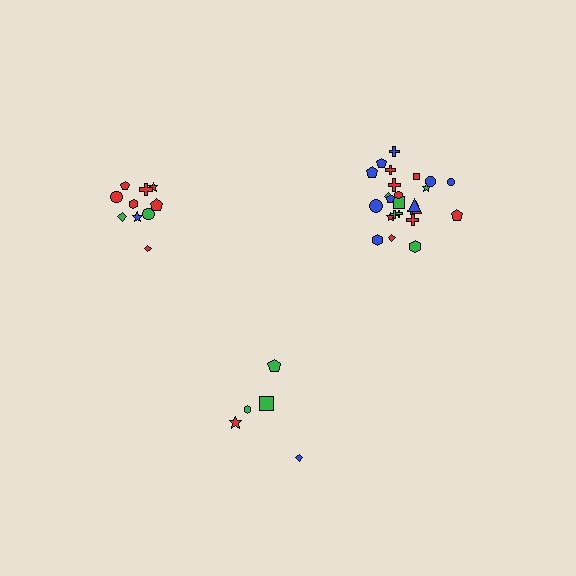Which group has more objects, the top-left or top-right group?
The top-right group.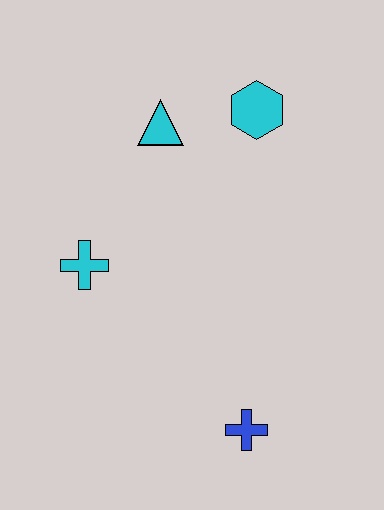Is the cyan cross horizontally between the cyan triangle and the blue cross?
No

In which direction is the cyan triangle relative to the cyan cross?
The cyan triangle is above the cyan cross.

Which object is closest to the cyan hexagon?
The cyan triangle is closest to the cyan hexagon.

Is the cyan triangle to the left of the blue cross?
Yes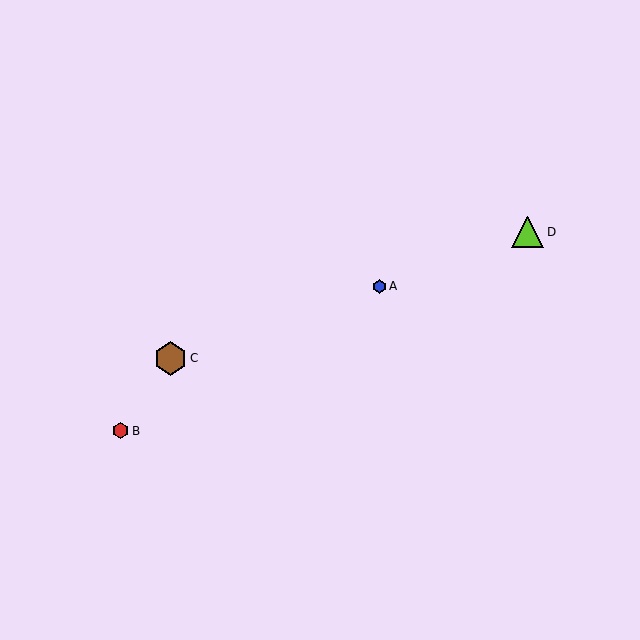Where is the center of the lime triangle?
The center of the lime triangle is at (528, 232).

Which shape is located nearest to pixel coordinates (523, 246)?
The lime triangle (labeled D) at (528, 232) is nearest to that location.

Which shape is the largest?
The brown hexagon (labeled C) is the largest.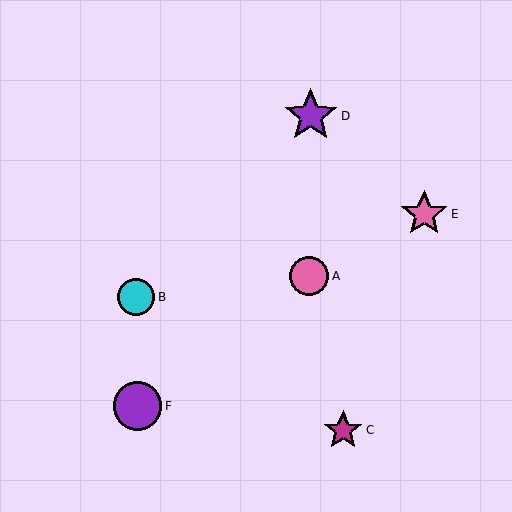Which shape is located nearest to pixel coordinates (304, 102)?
The purple star (labeled D) at (311, 116) is nearest to that location.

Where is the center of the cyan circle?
The center of the cyan circle is at (136, 297).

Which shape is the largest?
The purple star (labeled D) is the largest.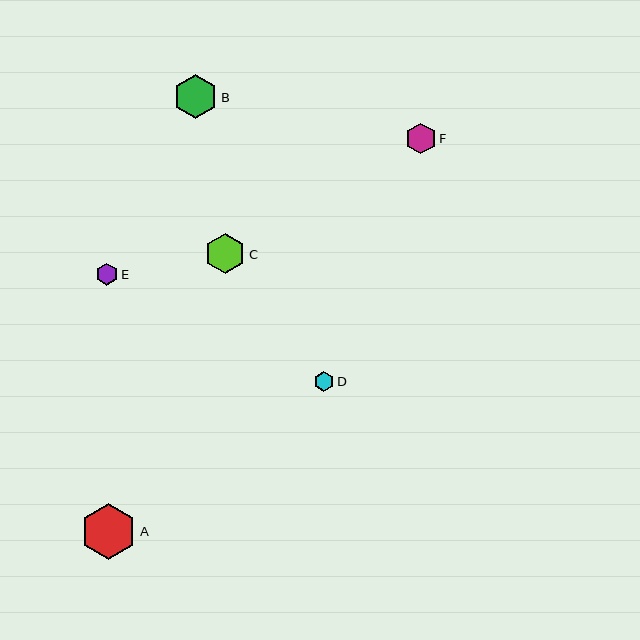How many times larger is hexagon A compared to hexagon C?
Hexagon A is approximately 1.4 times the size of hexagon C.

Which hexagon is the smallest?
Hexagon D is the smallest with a size of approximately 21 pixels.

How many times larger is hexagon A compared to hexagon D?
Hexagon A is approximately 2.7 times the size of hexagon D.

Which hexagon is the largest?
Hexagon A is the largest with a size of approximately 56 pixels.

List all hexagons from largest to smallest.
From largest to smallest: A, B, C, F, E, D.